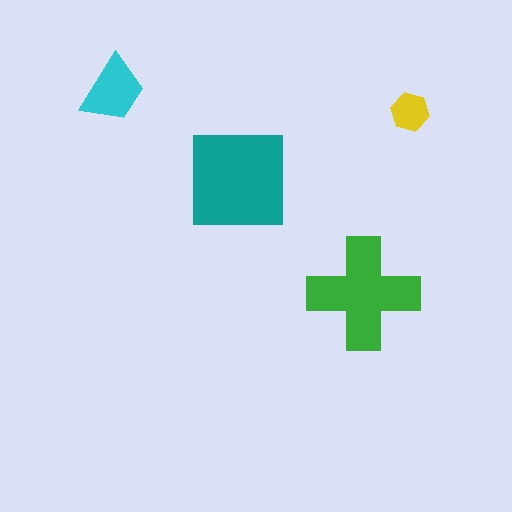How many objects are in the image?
There are 4 objects in the image.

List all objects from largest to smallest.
The teal square, the green cross, the cyan trapezoid, the yellow hexagon.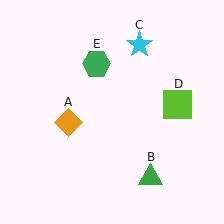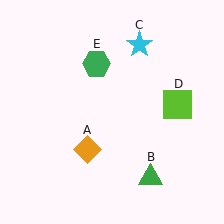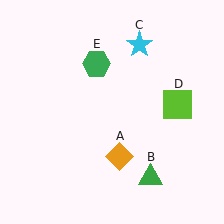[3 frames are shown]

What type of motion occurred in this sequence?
The orange diamond (object A) rotated counterclockwise around the center of the scene.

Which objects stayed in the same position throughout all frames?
Green triangle (object B) and cyan star (object C) and lime square (object D) and green hexagon (object E) remained stationary.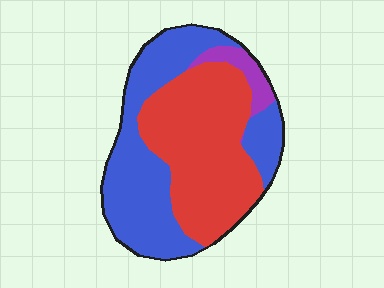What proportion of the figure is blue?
Blue covers about 45% of the figure.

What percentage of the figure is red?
Red covers 48% of the figure.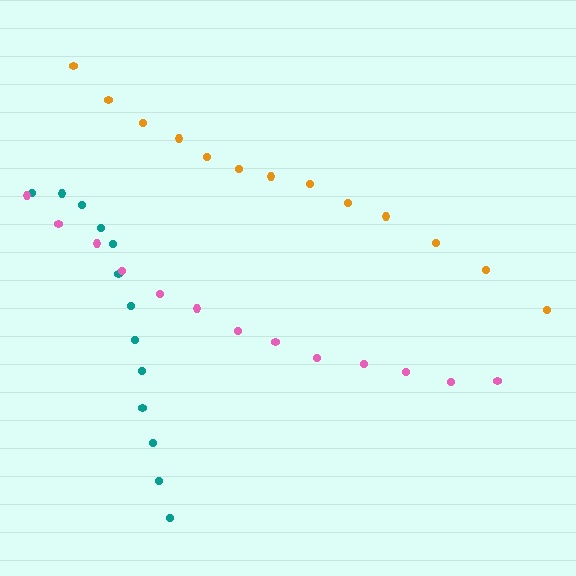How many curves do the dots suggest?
There are 3 distinct paths.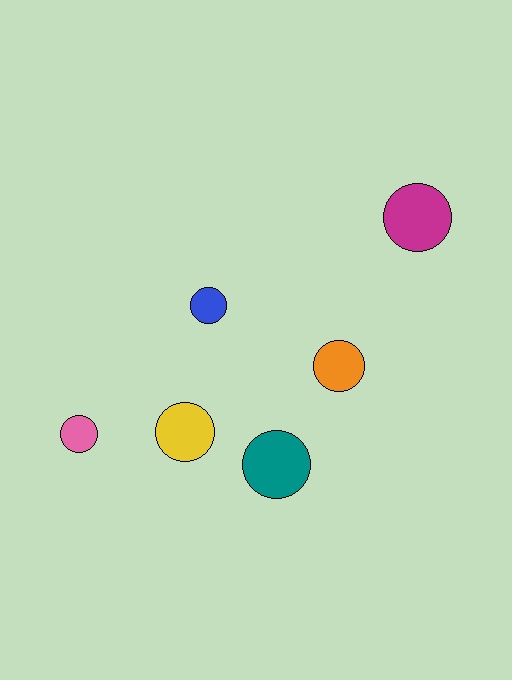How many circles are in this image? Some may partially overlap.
There are 6 circles.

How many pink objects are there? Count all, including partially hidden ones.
There is 1 pink object.